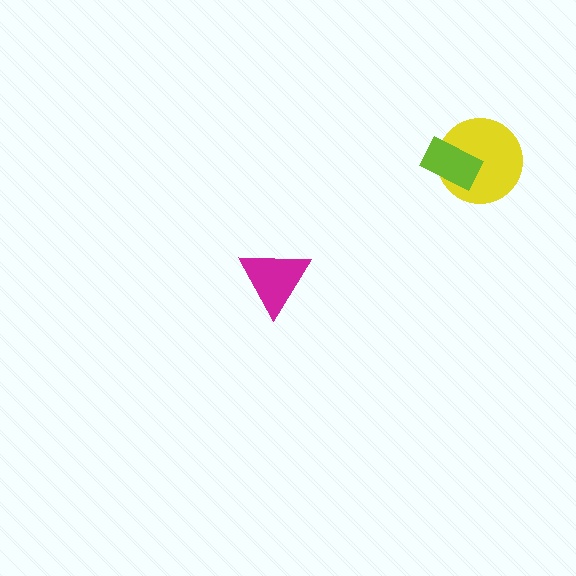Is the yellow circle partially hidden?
Yes, it is partially covered by another shape.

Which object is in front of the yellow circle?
The lime rectangle is in front of the yellow circle.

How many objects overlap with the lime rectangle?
1 object overlaps with the lime rectangle.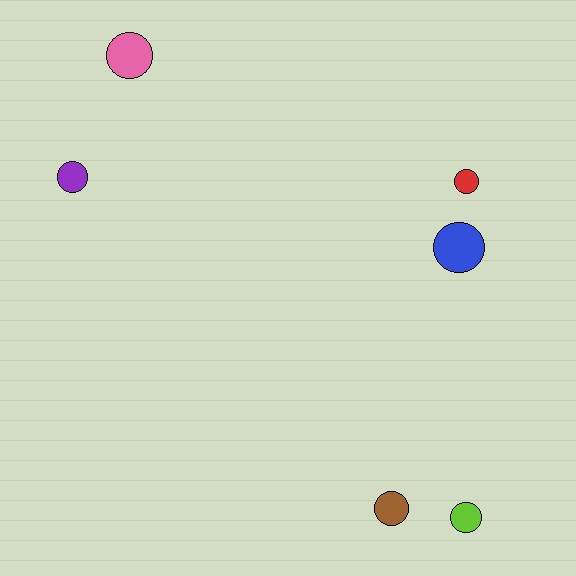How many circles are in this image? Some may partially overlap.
There are 6 circles.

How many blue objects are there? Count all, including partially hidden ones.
There is 1 blue object.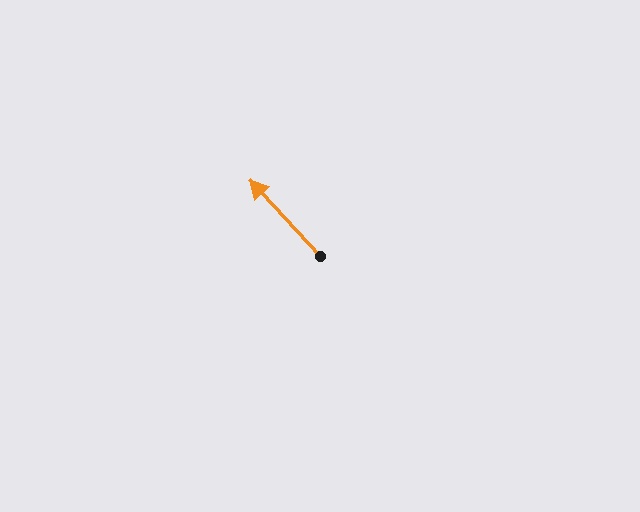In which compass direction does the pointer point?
Northwest.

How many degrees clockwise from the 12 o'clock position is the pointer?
Approximately 317 degrees.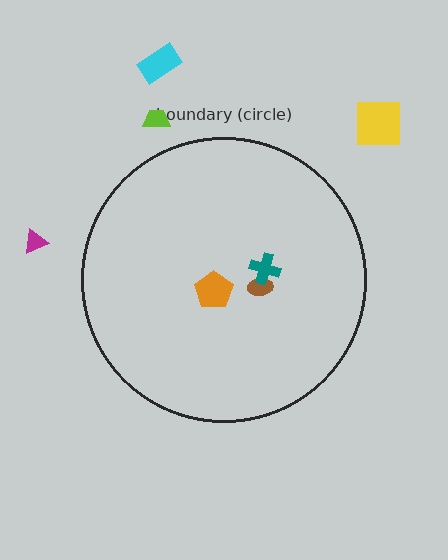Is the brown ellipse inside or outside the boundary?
Inside.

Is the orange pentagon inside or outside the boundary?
Inside.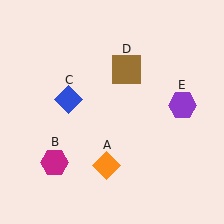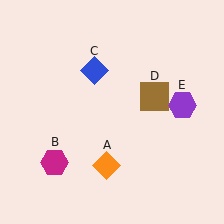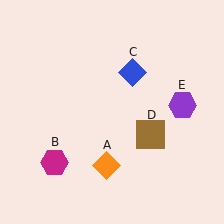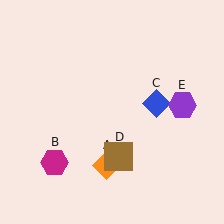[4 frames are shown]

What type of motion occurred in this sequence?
The blue diamond (object C), brown square (object D) rotated clockwise around the center of the scene.